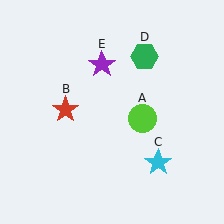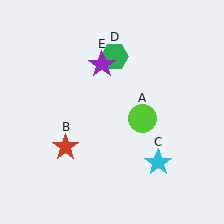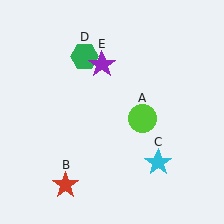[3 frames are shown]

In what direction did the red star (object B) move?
The red star (object B) moved down.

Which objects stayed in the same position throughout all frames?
Lime circle (object A) and cyan star (object C) and purple star (object E) remained stationary.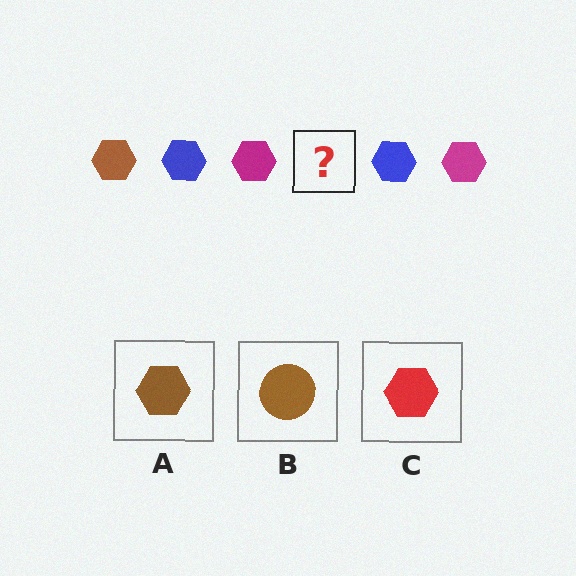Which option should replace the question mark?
Option A.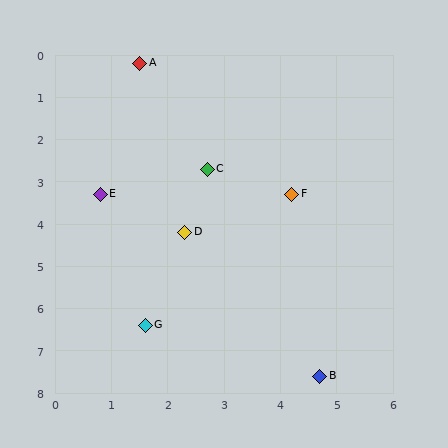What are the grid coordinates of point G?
Point G is at approximately (1.6, 6.4).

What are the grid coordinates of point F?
Point F is at approximately (4.2, 3.3).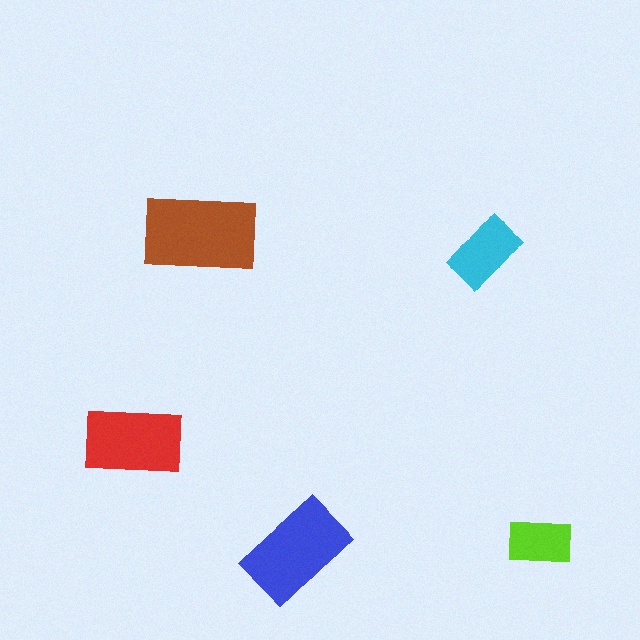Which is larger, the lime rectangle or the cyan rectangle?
The cyan one.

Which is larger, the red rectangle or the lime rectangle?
The red one.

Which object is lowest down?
The blue rectangle is bottommost.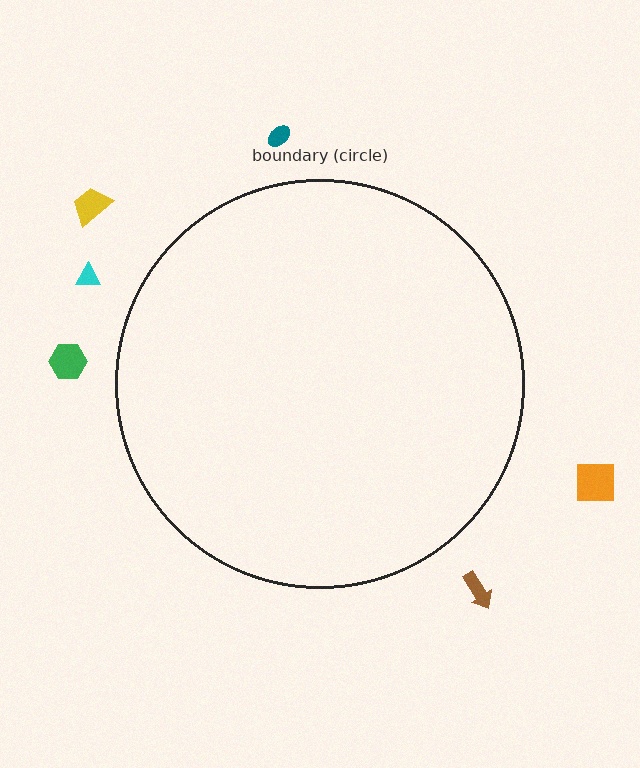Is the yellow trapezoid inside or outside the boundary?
Outside.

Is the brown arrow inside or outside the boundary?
Outside.